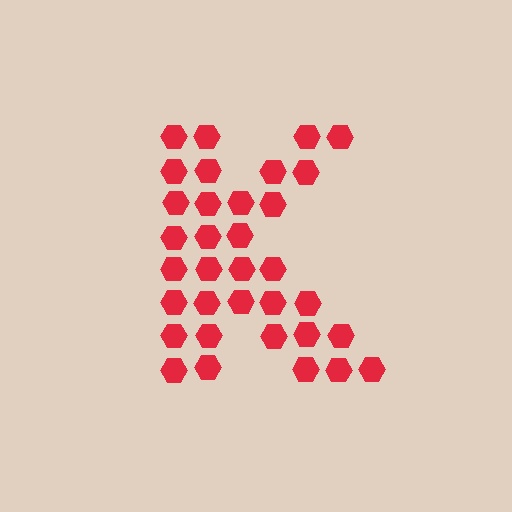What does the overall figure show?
The overall figure shows the letter K.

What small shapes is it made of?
It is made of small hexagons.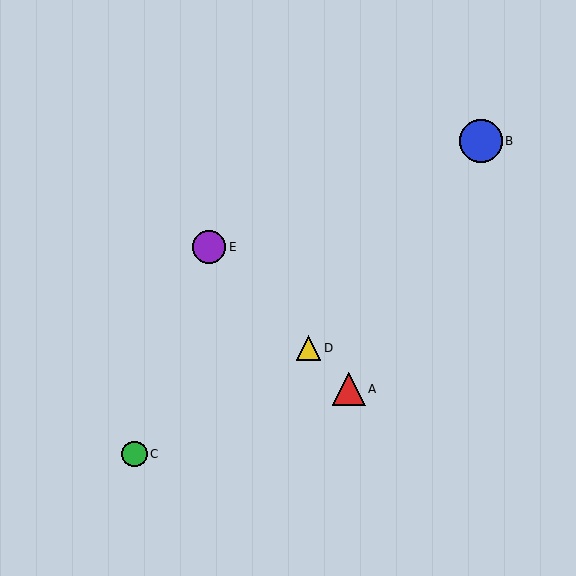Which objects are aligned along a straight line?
Objects A, D, E are aligned along a straight line.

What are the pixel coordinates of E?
Object E is at (209, 247).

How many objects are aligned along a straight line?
3 objects (A, D, E) are aligned along a straight line.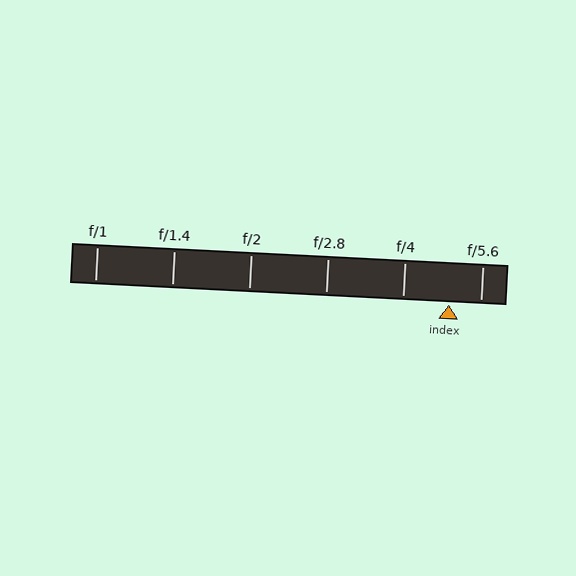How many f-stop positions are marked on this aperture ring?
There are 6 f-stop positions marked.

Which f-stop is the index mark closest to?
The index mark is closest to f/5.6.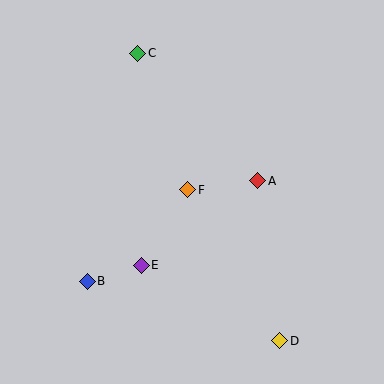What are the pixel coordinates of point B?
Point B is at (87, 281).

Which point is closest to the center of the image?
Point F at (188, 190) is closest to the center.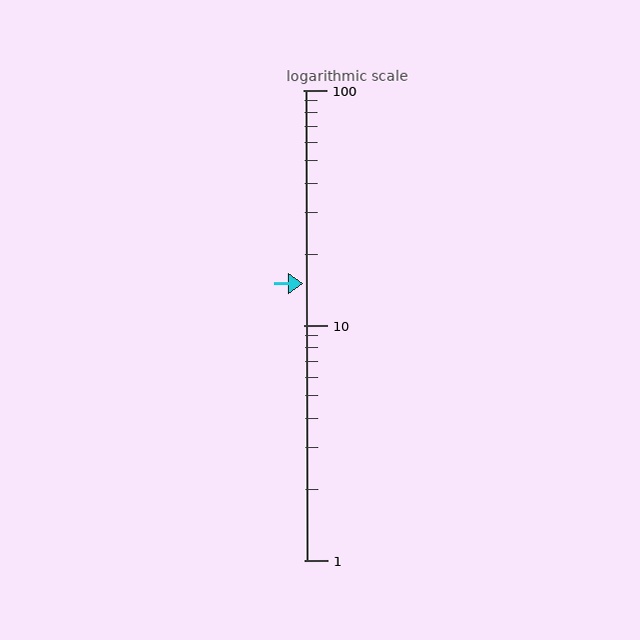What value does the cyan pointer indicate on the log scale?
The pointer indicates approximately 15.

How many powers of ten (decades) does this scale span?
The scale spans 2 decades, from 1 to 100.